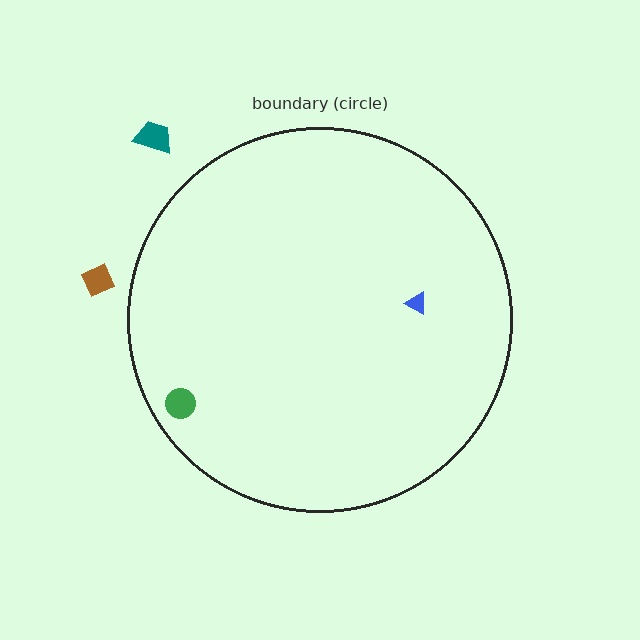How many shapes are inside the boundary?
2 inside, 2 outside.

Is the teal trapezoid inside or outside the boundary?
Outside.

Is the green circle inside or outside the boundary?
Inside.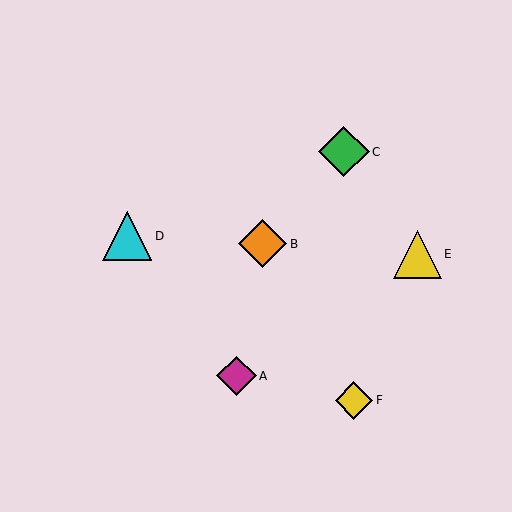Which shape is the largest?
The green diamond (labeled C) is the largest.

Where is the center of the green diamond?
The center of the green diamond is at (344, 152).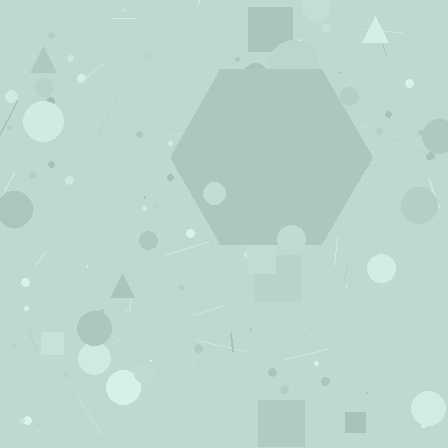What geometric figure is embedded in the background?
A hexagon is embedded in the background.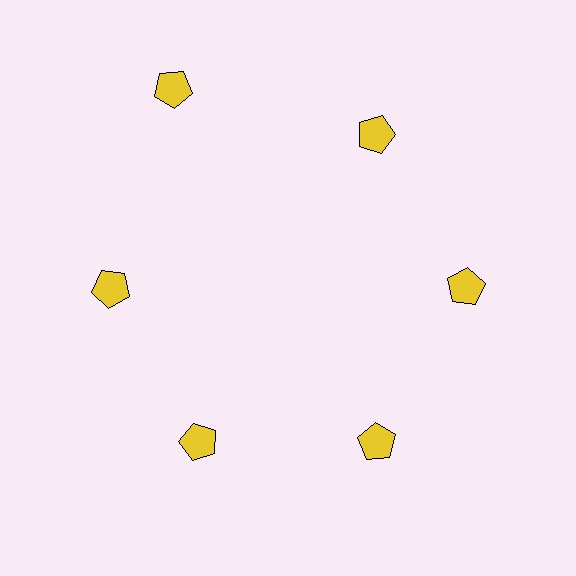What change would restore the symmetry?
The symmetry would be restored by moving it inward, back onto the ring so that all 6 pentagons sit at equal angles and equal distance from the center.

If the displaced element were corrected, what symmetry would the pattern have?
It would have 6-fold rotational symmetry — the pattern would map onto itself every 60 degrees.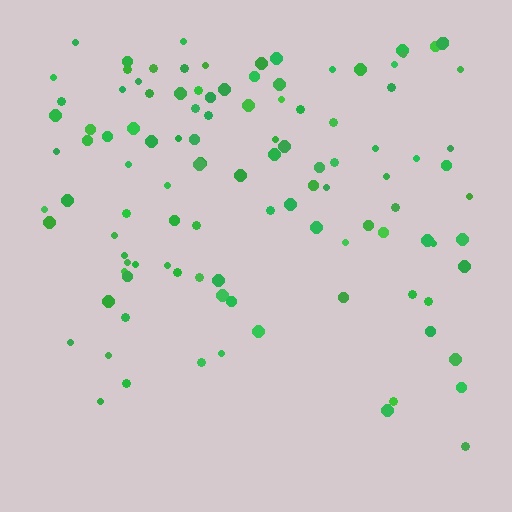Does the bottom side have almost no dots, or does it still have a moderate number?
Still a moderate number, just noticeably fewer than the top.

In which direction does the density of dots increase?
From bottom to top, with the top side densest.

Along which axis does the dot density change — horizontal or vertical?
Vertical.